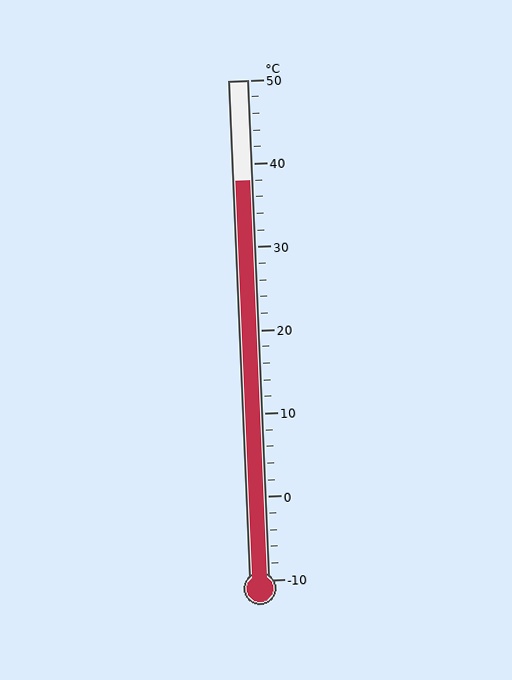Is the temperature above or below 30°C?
The temperature is above 30°C.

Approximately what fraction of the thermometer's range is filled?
The thermometer is filled to approximately 80% of its range.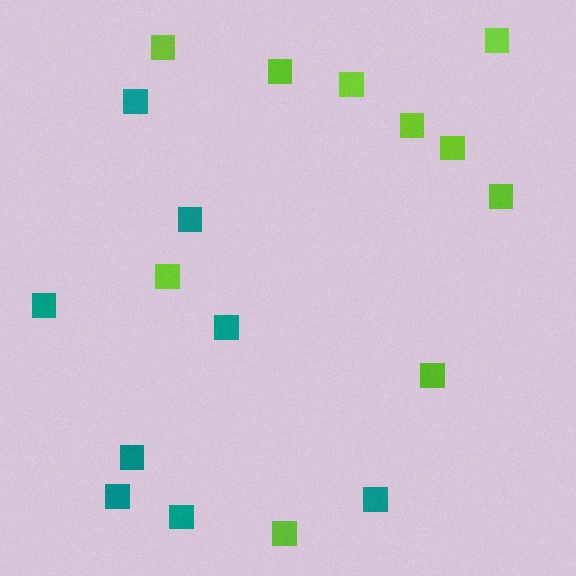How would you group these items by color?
There are 2 groups: one group of lime squares (10) and one group of teal squares (8).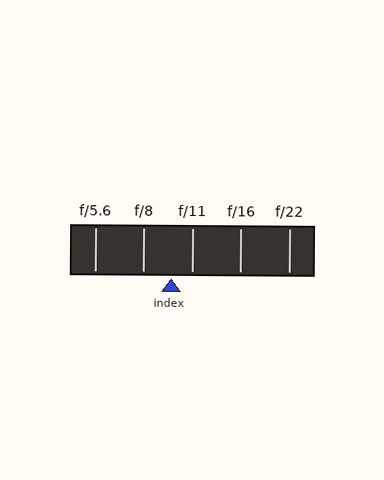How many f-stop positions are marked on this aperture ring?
There are 5 f-stop positions marked.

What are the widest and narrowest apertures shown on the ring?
The widest aperture shown is f/5.6 and the narrowest is f/22.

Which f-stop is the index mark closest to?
The index mark is closest to f/11.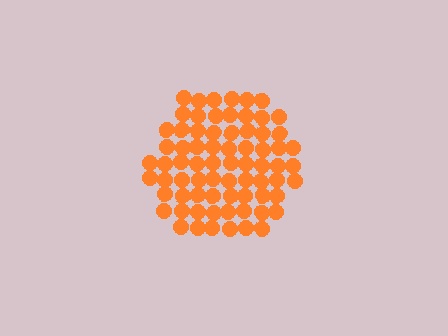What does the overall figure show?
The overall figure shows a hexagon.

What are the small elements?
The small elements are circles.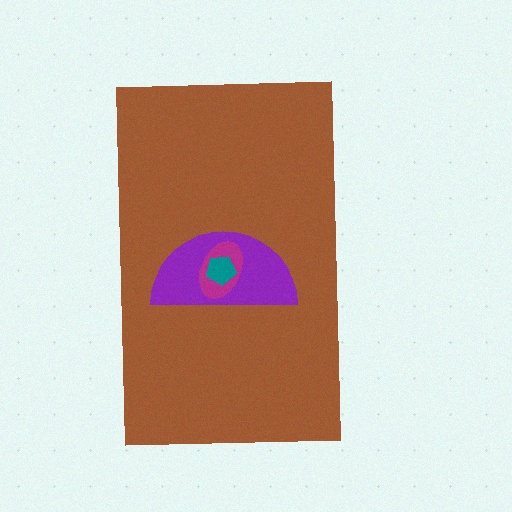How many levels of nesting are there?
4.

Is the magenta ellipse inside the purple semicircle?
Yes.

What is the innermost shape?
The teal pentagon.